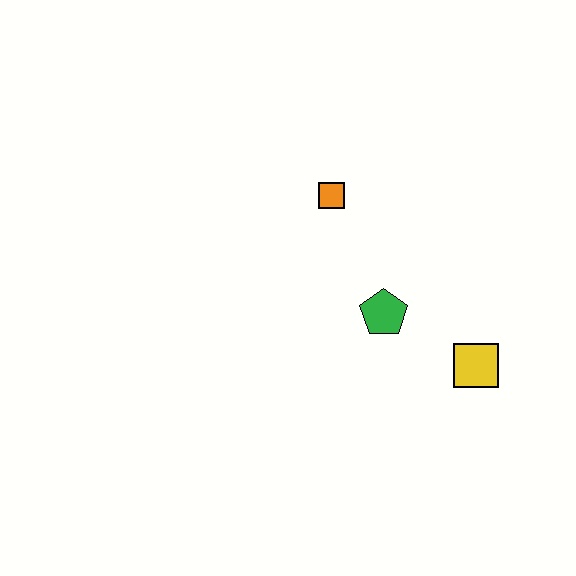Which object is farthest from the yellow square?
The orange square is farthest from the yellow square.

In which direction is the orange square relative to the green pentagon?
The orange square is above the green pentagon.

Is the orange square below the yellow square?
No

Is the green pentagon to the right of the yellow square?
No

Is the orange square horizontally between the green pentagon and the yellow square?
No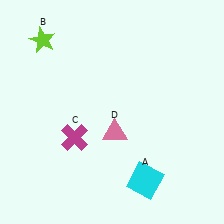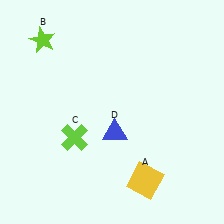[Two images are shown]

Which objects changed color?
A changed from cyan to yellow. C changed from magenta to lime. D changed from pink to blue.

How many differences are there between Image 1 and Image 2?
There are 3 differences between the two images.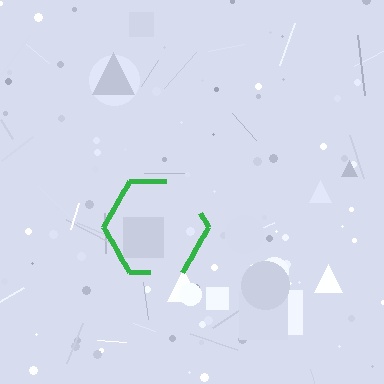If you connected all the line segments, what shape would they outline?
They would outline a hexagon.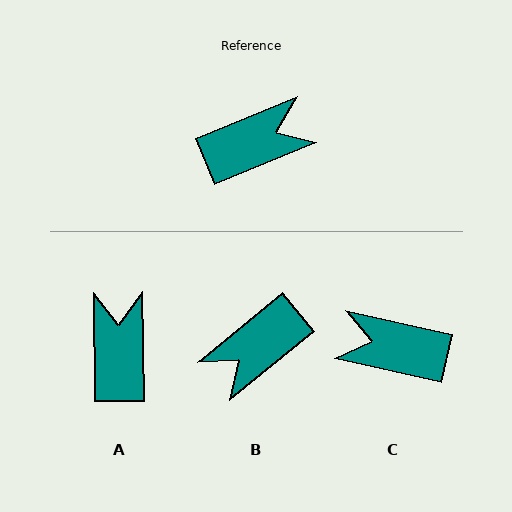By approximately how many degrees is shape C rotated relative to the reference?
Approximately 145 degrees counter-clockwise.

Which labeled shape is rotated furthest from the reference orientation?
B, about 164 degrees away.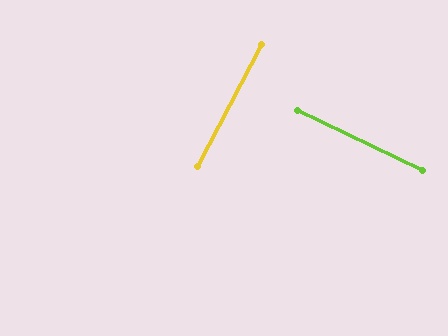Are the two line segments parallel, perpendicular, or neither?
Perpendicular — they meet at approximately 88°.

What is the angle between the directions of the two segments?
Approximately 88 degrees.